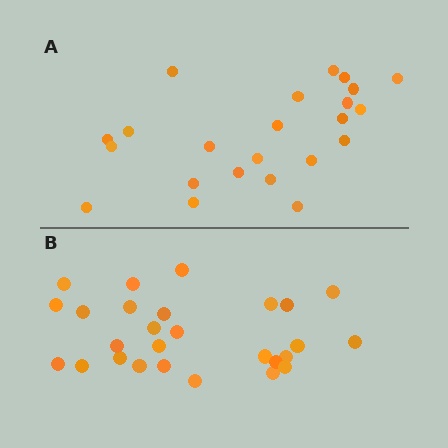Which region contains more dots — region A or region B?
Region B (the bottom region) has more dots.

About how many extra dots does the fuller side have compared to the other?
Region B has about 4 more dots than region A.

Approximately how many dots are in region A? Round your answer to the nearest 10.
About 20 dots. (The exact count is 23, which rounds to 20.)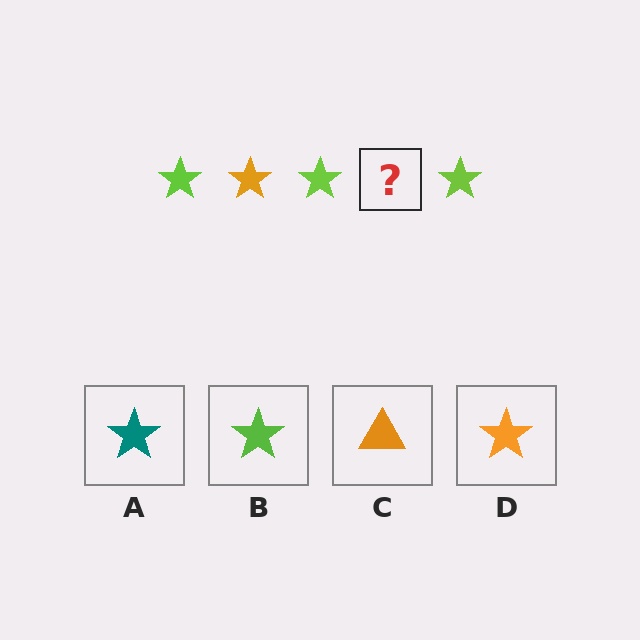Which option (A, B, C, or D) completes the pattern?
D.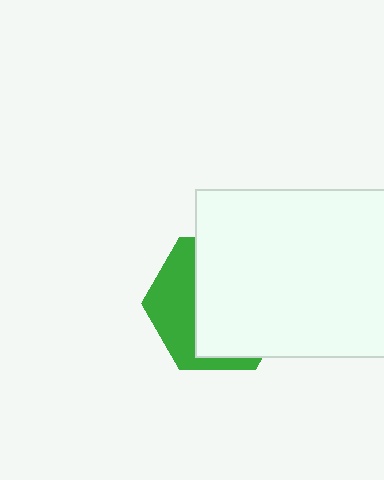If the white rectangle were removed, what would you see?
You would see the complete green hexagon.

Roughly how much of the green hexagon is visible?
A small part of it is visible (roughly 36%).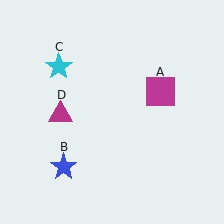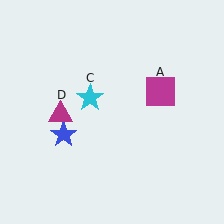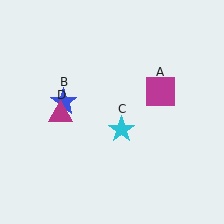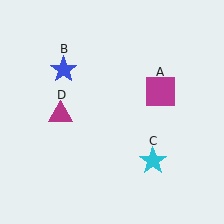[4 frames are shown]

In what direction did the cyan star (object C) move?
The cyan star (object C) moved down and to the right.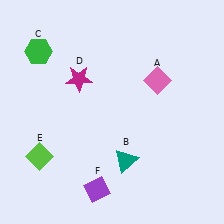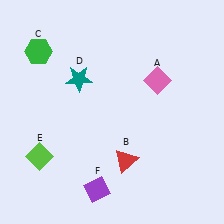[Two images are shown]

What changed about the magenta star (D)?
In Image 1, D is magenta. In Image 2, it changed to teal.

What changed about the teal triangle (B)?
In Image 1, B is teal. In Image 2, it changed to red.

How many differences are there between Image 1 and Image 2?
There are 2 differences between the two images.